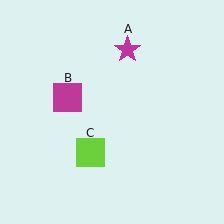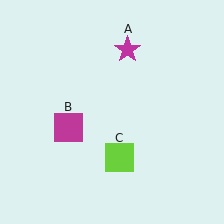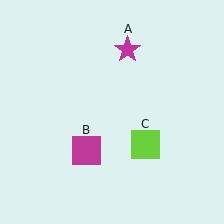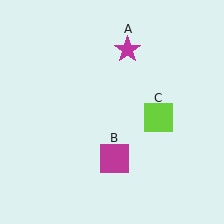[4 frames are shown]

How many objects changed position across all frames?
2 objects changed position: magenta square (object B), lime square (object C).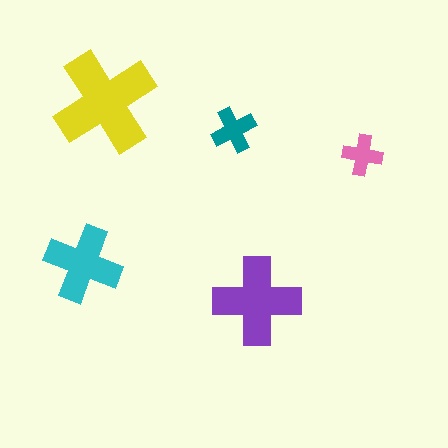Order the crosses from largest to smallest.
the yellow one, the purple one, the cyan one, the teal one, the pink one.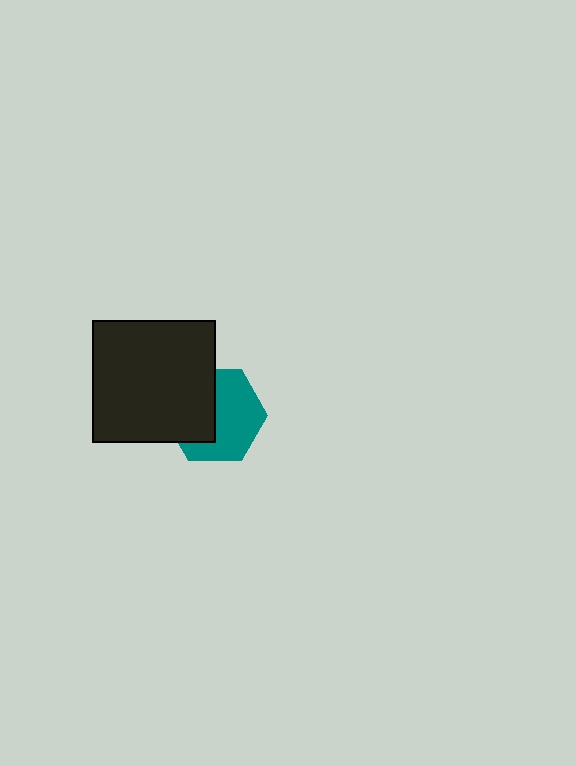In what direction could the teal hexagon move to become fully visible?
The teal hexagon could move right. That would shift it out from behind the black square entirely.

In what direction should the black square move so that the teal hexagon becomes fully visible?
The black square should move left. That is the shortest direction to clear the overlap and leave the teal hexagon fully visible.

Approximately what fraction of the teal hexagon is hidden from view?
Roughly 43% of the teal hexagon is hidden behind the black square.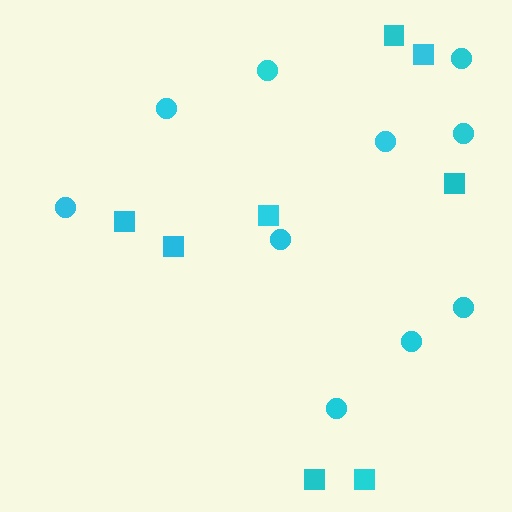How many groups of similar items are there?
There are 2 groups: one group of squares (8) and one group of circles (10).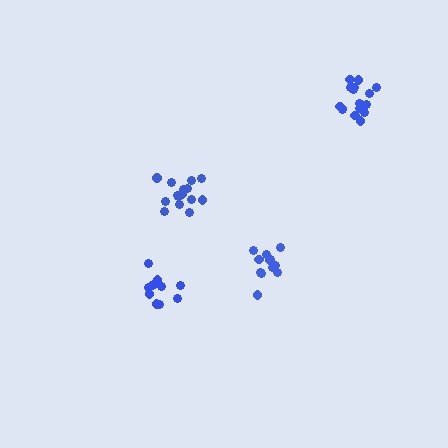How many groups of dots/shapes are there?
There are 4 groups.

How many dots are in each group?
Group 1: 11 dots, Group 2: 16 dots, Group 3: 12 dots, Group 4: 15 dots (54 total).